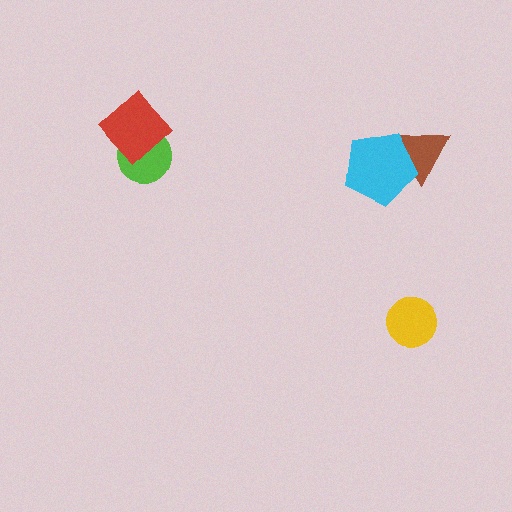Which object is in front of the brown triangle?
The cyan pentagon is in front of the brown triangle.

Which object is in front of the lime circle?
The red diamond is in front of the lime circle.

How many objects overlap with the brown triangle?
1 object overlaps with the brown triangle.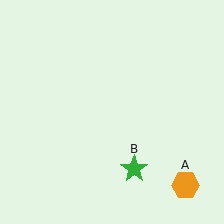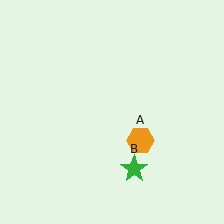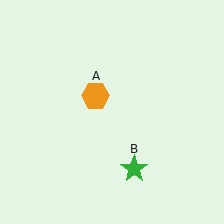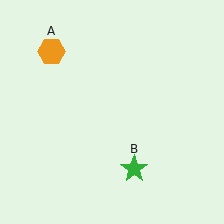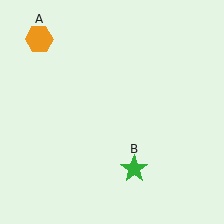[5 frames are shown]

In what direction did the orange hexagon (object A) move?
The orange hexagon (object A) moved up and to the left.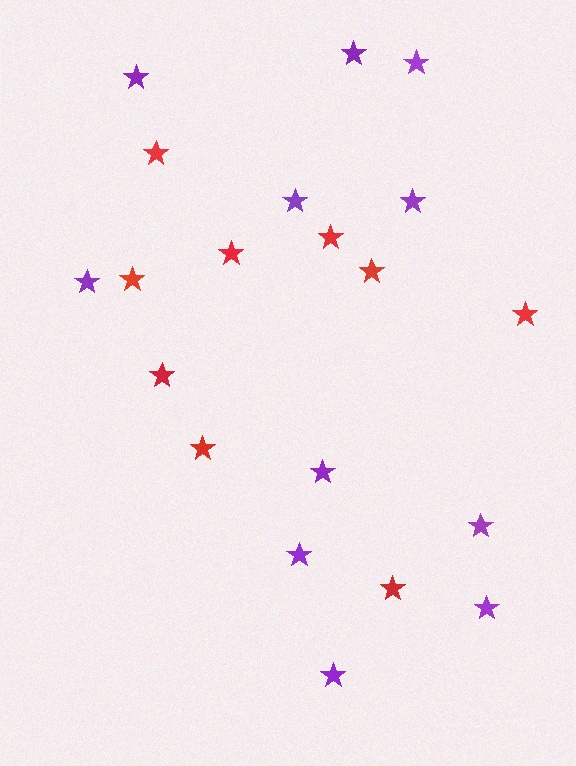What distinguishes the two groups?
There are 2 groups: one group of purple stars (11) and one group of red stars (9).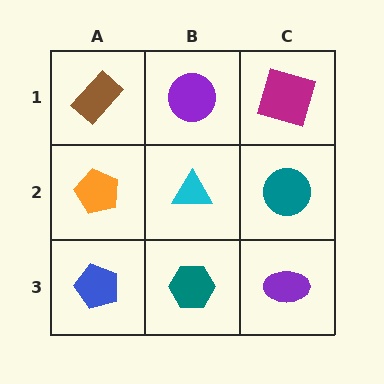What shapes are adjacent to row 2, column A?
A brown rectangle (row 1, column A), a blue pentagon (row 3, column A), a cyan triangle (row 2, column B).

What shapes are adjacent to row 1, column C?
A teal circle (row 2, column C), a purple circle (row 1, column B).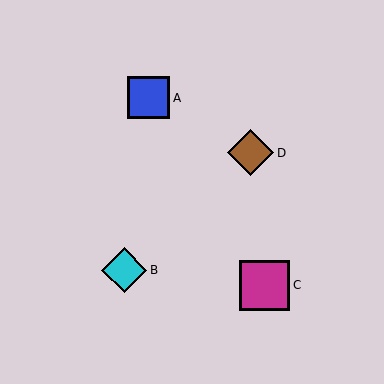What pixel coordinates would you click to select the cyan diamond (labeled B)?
Click at (124, 270) to select the cyan diamond B.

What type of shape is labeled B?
Shape B is a cyan diamond.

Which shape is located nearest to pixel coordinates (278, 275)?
The magenta square (labeled C) at (265, 285) is nearest to that location.